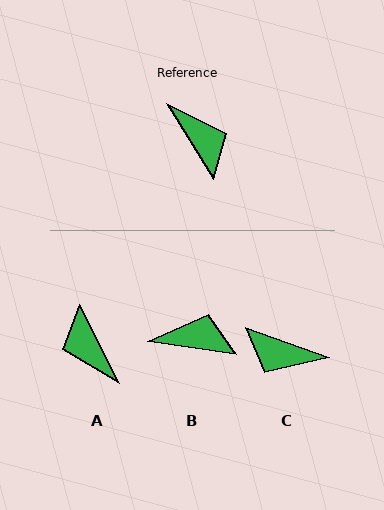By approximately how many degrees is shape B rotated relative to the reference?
Approximately 50 degrees counter-clockwise.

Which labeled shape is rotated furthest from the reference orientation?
A, about 176 degrees away.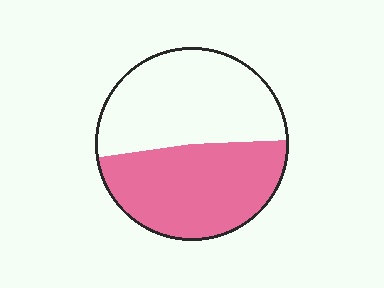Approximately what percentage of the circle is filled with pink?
Approximately 50%.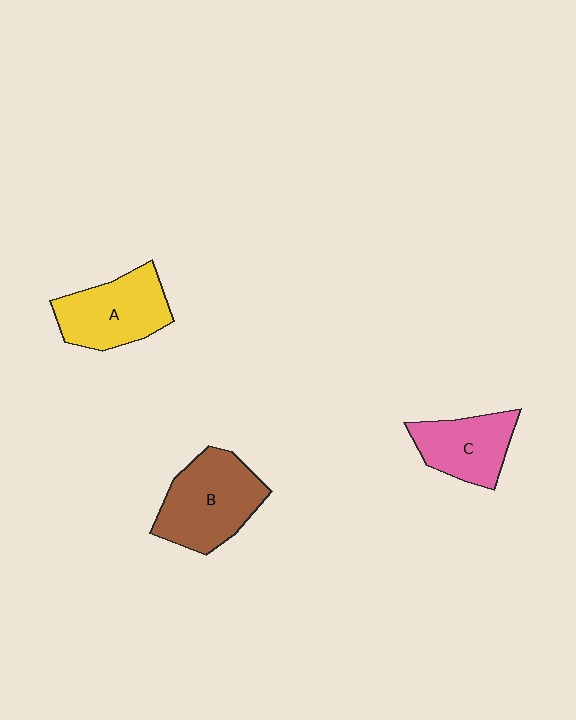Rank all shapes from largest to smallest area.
From largest to smallest: B (brown), A (yellow), C (pink).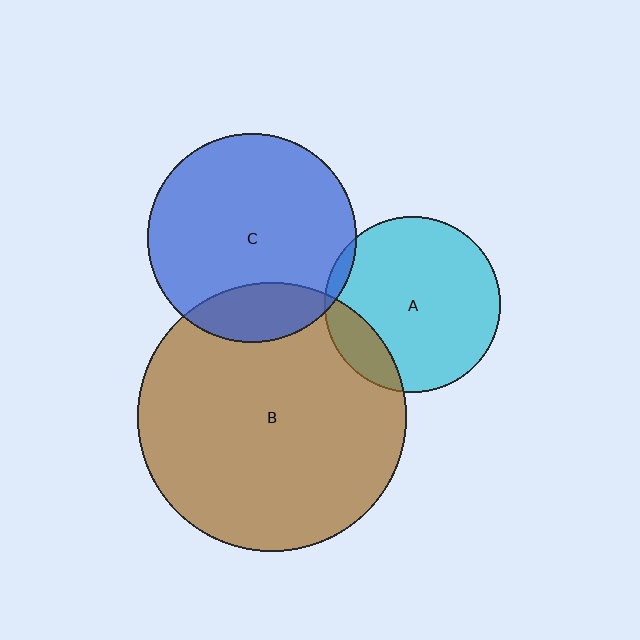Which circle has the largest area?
Circle B (brown).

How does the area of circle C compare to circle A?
Approximately 1.4 times.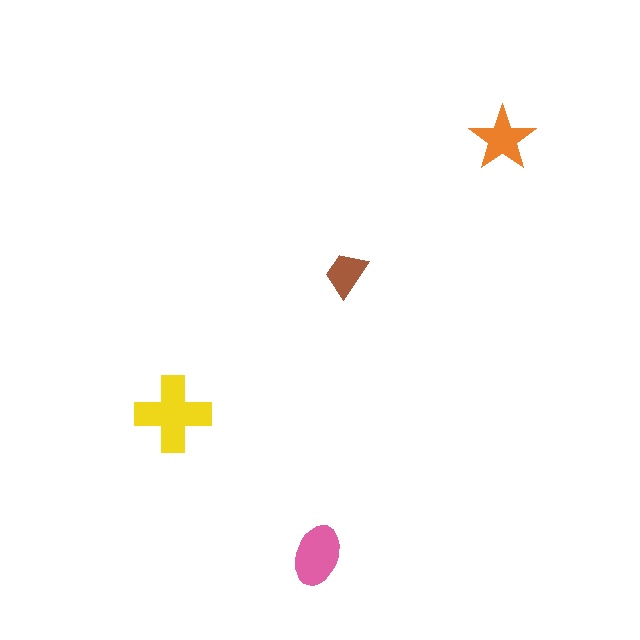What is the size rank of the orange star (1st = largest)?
3rd.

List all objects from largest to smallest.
The yellow cross, the pink ellipse, the orange star, the brown trapezoid.